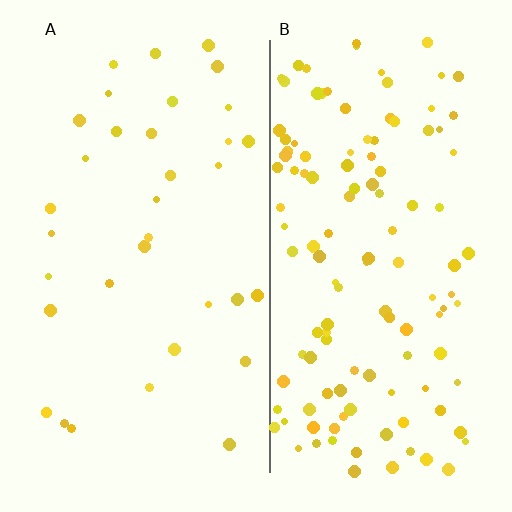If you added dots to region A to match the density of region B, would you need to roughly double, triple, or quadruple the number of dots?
Approximately quadruple.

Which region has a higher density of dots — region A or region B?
B (the right).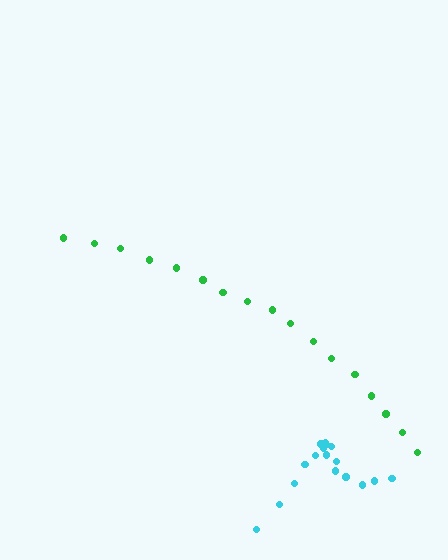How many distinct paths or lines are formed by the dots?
There are 2 distinct paths.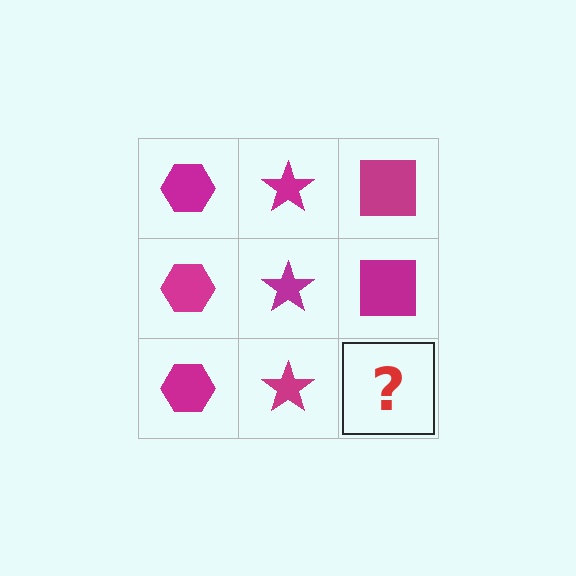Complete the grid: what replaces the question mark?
The question mark should be replaced with a magenta square.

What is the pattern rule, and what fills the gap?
The rule is that each column has a consistent shape. The gap should be filled with a magenta square.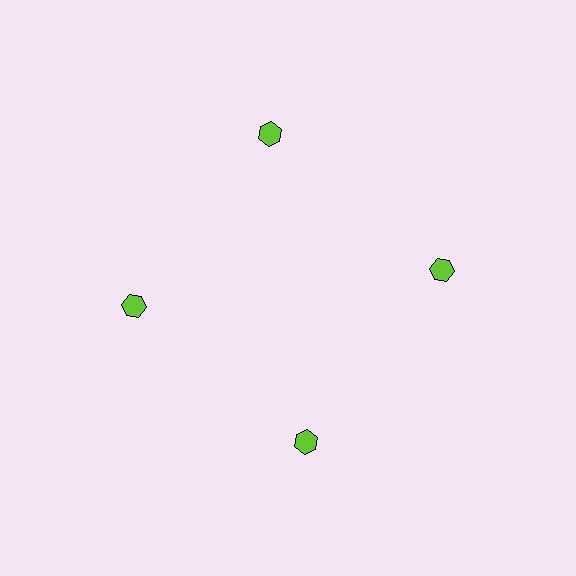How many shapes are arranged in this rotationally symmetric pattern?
There are 4 shapes, arranged in 4 groups of 1.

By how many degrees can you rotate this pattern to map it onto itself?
The pattern maps onto itself every 90 degrees of rotation.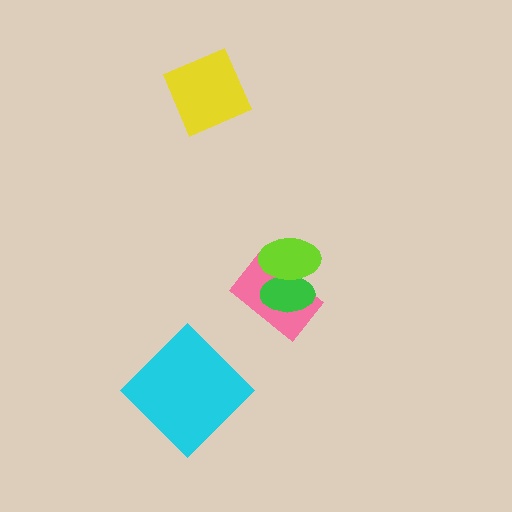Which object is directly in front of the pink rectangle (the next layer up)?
The green ellipse is directly in front of the pink rectangle.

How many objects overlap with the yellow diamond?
0 objects overlap with the yellow diamond.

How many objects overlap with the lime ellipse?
2 objects overlap with the lime ellipse.